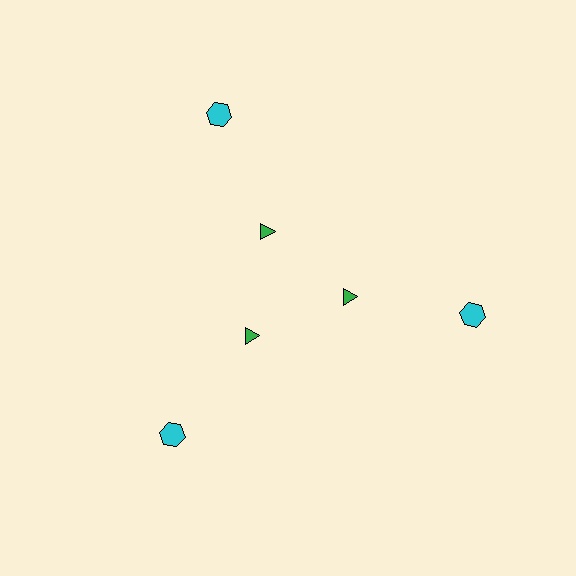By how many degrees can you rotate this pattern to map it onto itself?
The pattern maps onto itself every 120 degrees of rotation.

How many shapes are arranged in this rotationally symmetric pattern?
There are 6 shapes, arranged in 3 groups of 2.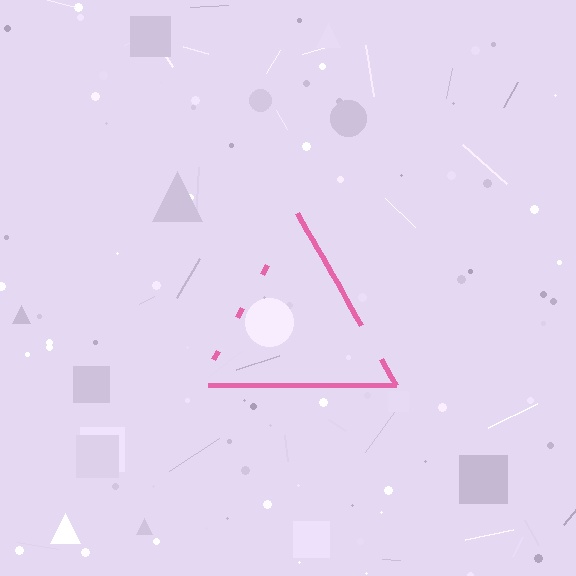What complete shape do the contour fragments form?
The contour fragments form a triangle.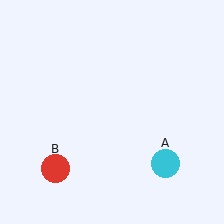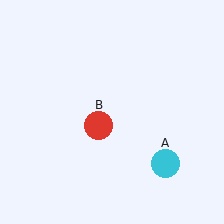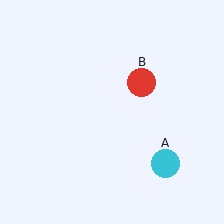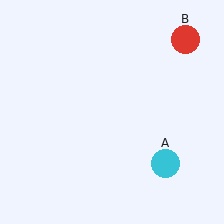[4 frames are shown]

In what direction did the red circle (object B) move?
The red circle (object B) moved up and to the right.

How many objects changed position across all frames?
1 object changed position: red circle (object B).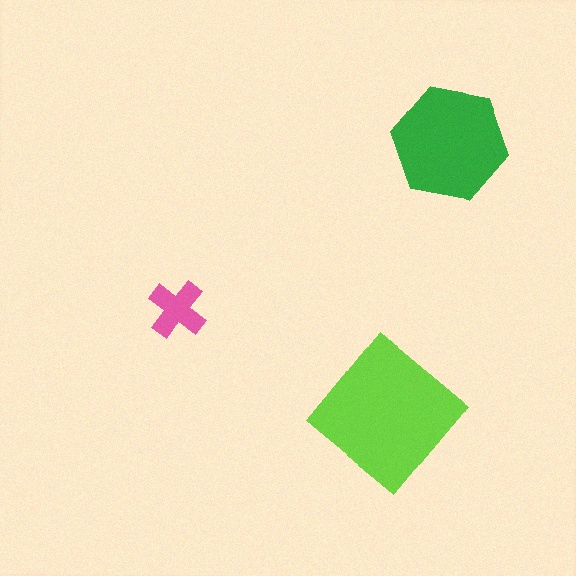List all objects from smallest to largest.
The pink cross, the green hexagon, the lime diamond.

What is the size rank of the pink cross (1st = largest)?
3rd.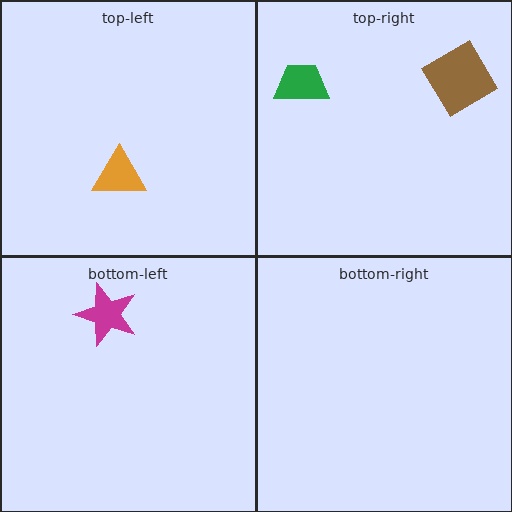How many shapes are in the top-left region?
1.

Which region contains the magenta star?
The bottom-left region.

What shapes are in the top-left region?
The orange triangle.